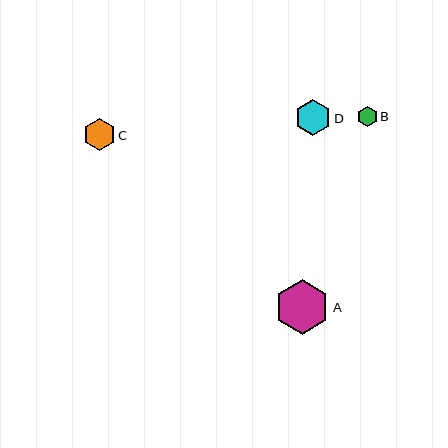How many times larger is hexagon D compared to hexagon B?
Hexagon D is approximately 1.8 times the size of hexagon B.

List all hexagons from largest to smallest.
From largest to smallest: A, D, C, B.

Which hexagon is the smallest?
Hexagon B is the smallest with a size of approximately 20 pixels.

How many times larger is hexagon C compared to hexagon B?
Hexagon C is approximately 1.6 times the size of hexagon B.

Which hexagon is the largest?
Hexagon A is the largest with a size of approximately 55 pixels.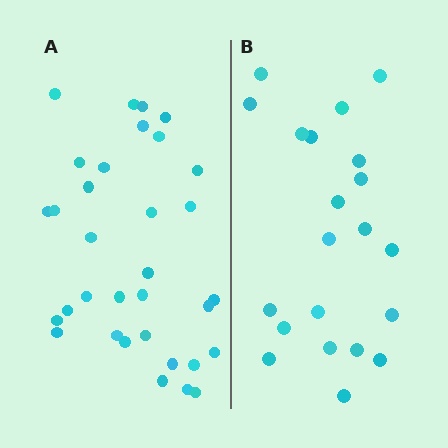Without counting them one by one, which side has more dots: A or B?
Region A (the left region) has more dots.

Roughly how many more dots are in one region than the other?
Region A has roughly 12 or so more dots than region B.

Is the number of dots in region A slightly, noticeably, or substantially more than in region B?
Region A has substantially more. The ratio is roughly 1.6 to 1.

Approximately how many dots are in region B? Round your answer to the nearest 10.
About 20 dots. (The exact count is 21, which rounds to 20.)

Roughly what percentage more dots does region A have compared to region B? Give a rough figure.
About 55% more.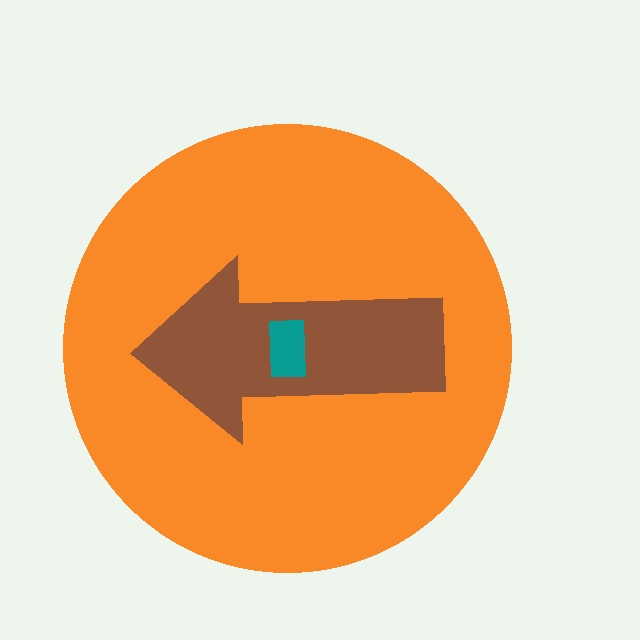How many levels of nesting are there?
3.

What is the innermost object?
The teal rectangle.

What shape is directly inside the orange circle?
The brown arrow.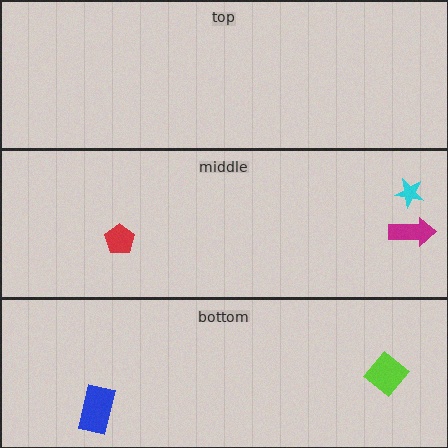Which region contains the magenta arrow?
The middle region.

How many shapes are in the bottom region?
2.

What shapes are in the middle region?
The red pentagon, the magenta arrow, the cyan star.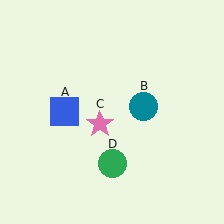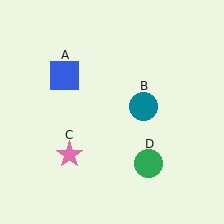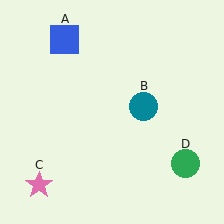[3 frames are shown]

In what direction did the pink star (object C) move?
The pink star (object C) moved down and to the left.